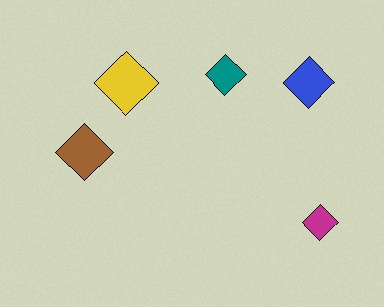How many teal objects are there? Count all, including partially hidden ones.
There is 1 teal object.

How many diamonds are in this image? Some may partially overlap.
There are 5 diamonds.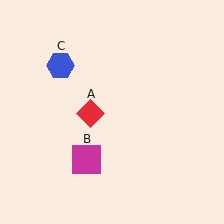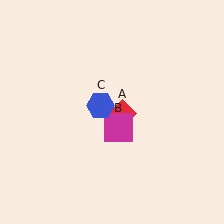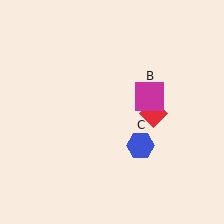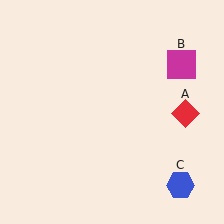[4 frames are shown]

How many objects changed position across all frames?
3 objects changed position: red diamond (object A), magenta square (object B), blue hexagon (object C).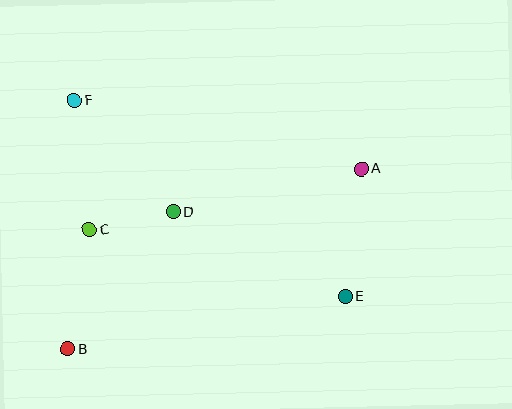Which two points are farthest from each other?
Points A and B are farthest from each other.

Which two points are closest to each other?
Points C and D are closest to each other.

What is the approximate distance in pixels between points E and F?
The distance between E and F is approximately 335 pixels.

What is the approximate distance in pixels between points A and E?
The distance between A and E is approximately 129 pixels.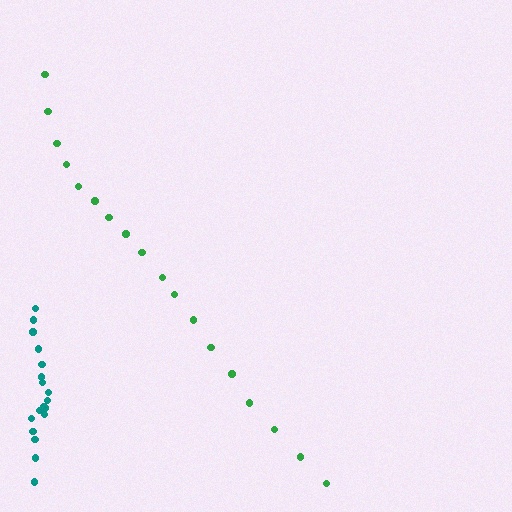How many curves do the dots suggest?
There are 2 distinct paths.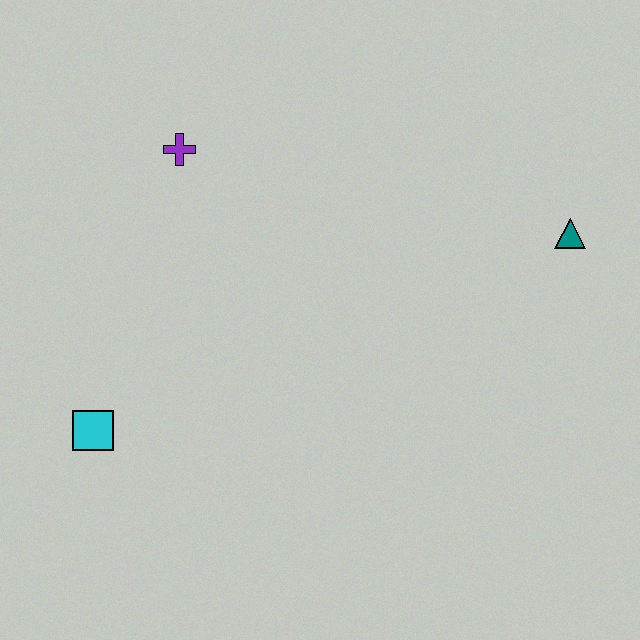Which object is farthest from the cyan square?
The teal triangle is farthest from the cyan square.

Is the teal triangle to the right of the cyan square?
Yes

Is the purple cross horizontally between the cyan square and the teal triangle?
Yes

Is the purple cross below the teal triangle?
No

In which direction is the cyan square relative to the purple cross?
The cyan square is below the purple cross.